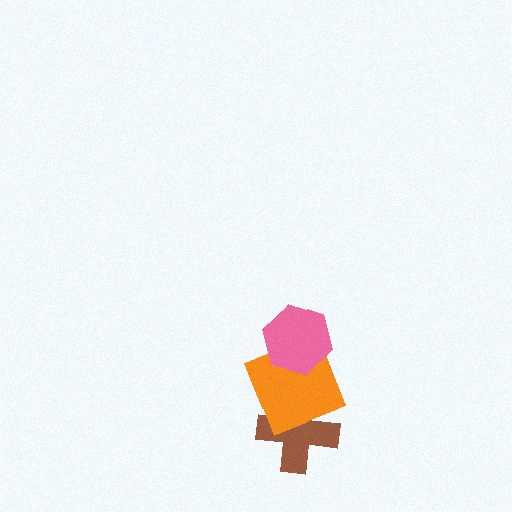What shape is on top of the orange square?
The pink hexagon is on top of the orange square.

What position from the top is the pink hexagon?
The pink hexagon is 1st from the top.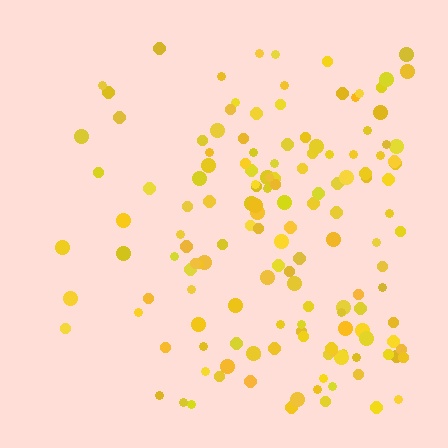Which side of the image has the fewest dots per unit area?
The left.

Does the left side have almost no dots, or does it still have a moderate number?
Still a moderate number, just noticeably fewer than the right.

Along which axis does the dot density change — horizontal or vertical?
Horizontal.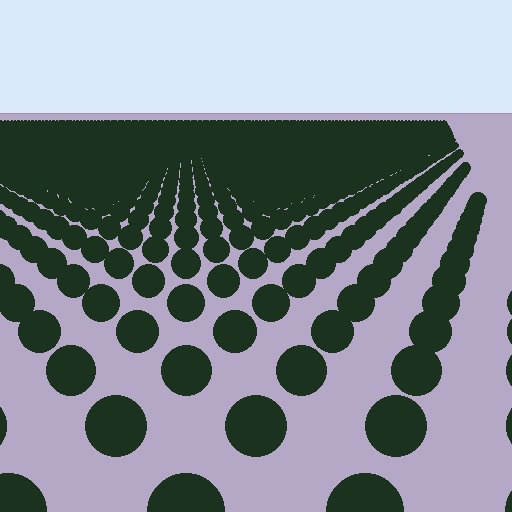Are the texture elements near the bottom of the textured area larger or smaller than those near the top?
Larger. Near the bottom, elements are closer to the viewer and appear at a bigger on-screen size.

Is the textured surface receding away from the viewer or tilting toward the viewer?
The surface is receding away from the viewer. Texture elements get smaller and denser toward the top.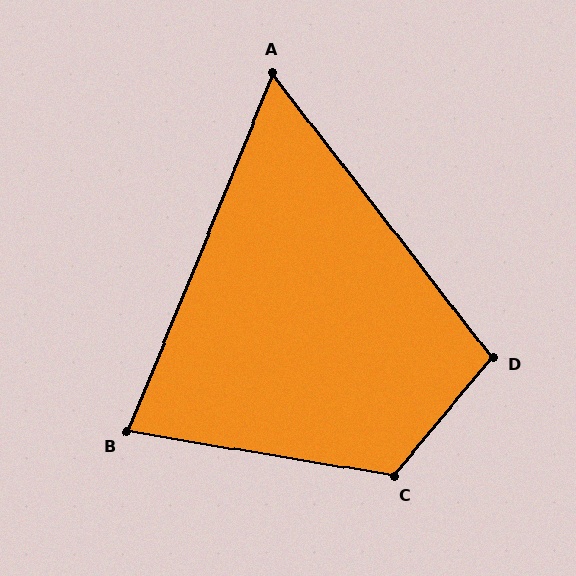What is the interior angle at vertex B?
Approximately 77 degrees (acute).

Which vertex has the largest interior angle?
C, at approximately 120 degrees.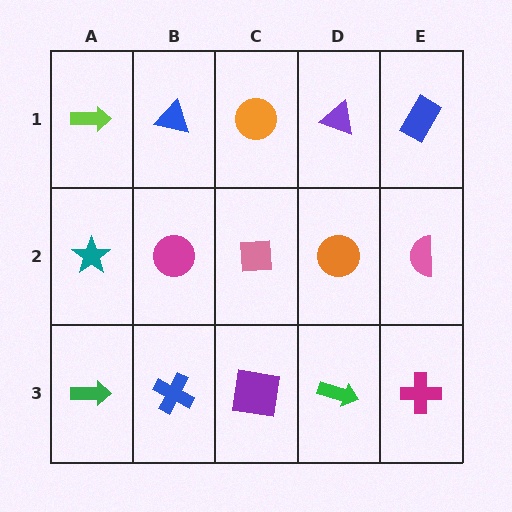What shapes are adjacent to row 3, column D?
An orange circle (row 2, column D), a purple square (row 3, column C), a magenta cross (row 3, column E).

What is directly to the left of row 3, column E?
A green arrow.